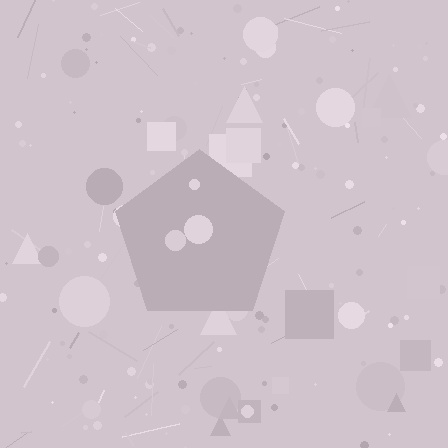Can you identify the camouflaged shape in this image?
The camouflaged shape is a pentagon.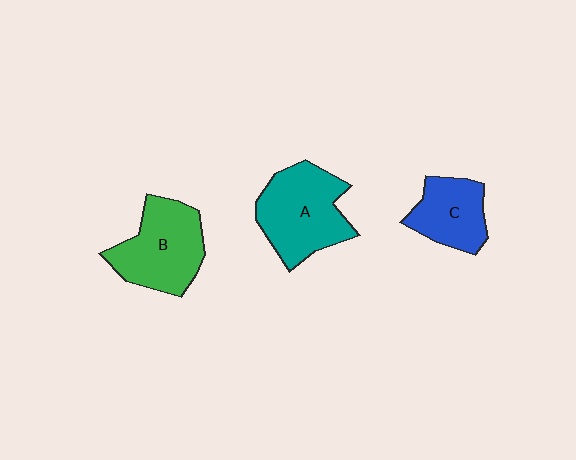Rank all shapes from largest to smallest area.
From largest to smallest: A (teal), B (green), C (blue).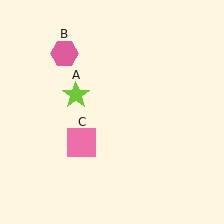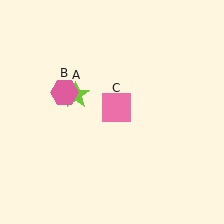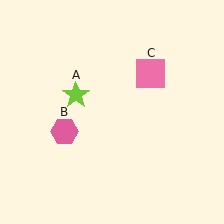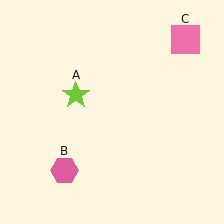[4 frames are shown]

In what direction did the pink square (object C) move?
The pink square (object C) moved up and to the right.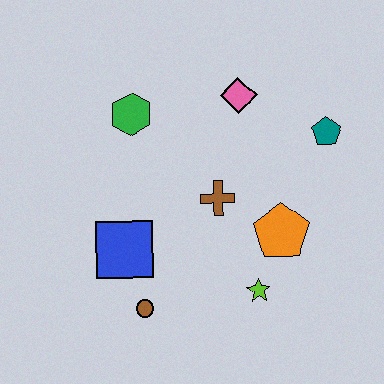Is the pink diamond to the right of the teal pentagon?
No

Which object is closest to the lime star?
The orange pentagon is closest to the lime star.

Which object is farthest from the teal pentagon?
The brown circle is farthest from the teal pentagon.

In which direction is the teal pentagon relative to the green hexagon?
The teal pentagon is to the right of the green hexagon.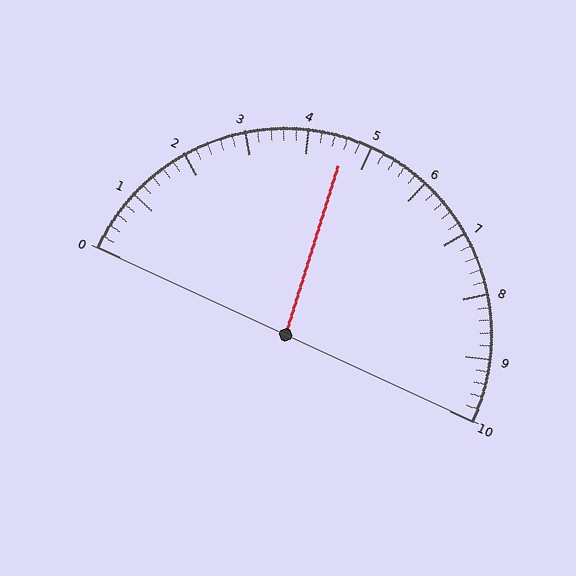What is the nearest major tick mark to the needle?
The nearest major tick mark is 5.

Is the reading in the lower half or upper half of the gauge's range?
The reading is in the lower half of the range (0 to 10).